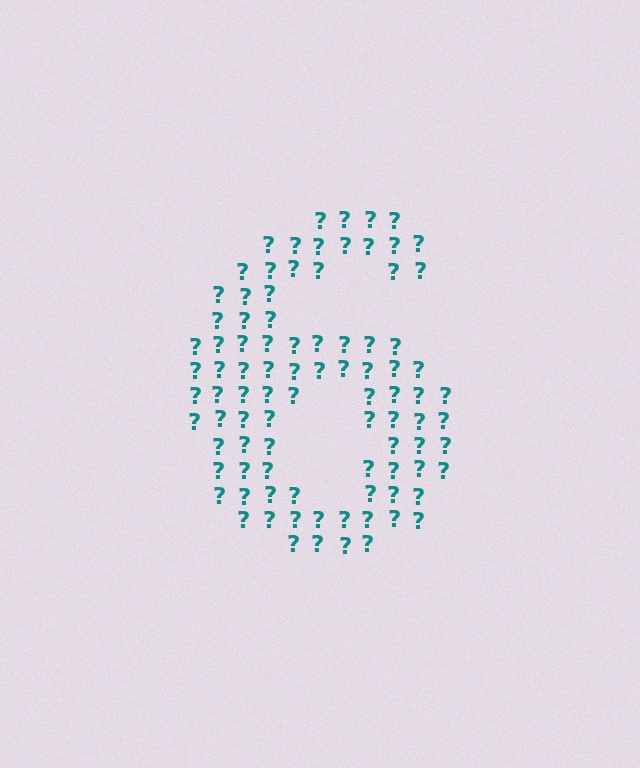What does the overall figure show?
The overall figure shows the digit 6.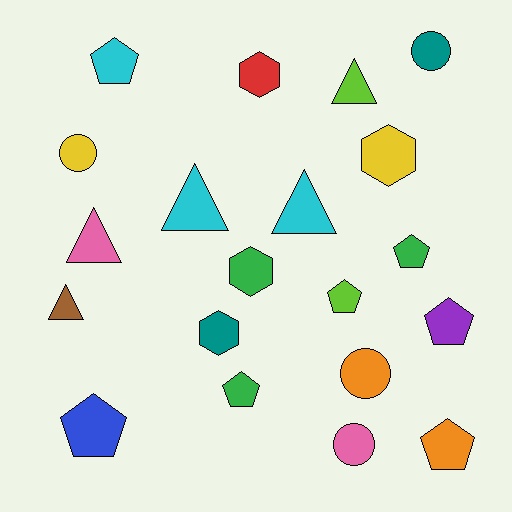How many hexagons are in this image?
There are 4 hexagons.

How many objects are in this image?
There are 20 objects.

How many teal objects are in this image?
There are 2 teal objects.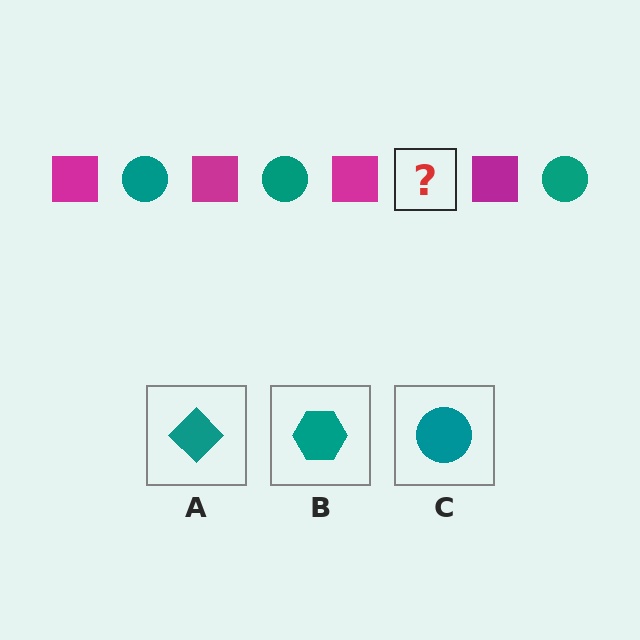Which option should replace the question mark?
Option C.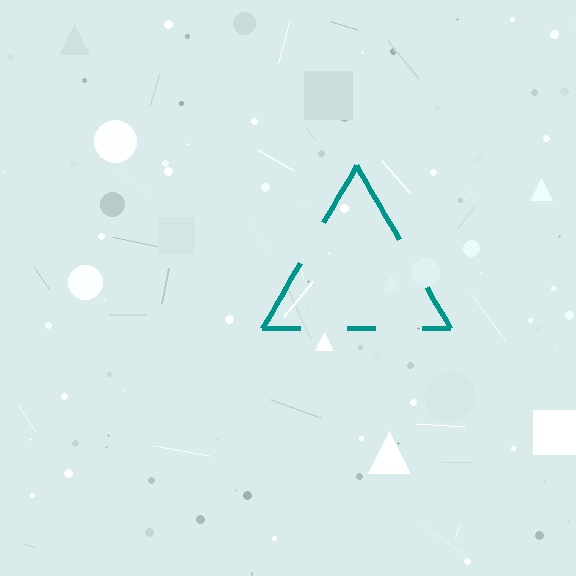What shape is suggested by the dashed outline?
The dashed outline suggests a triangle.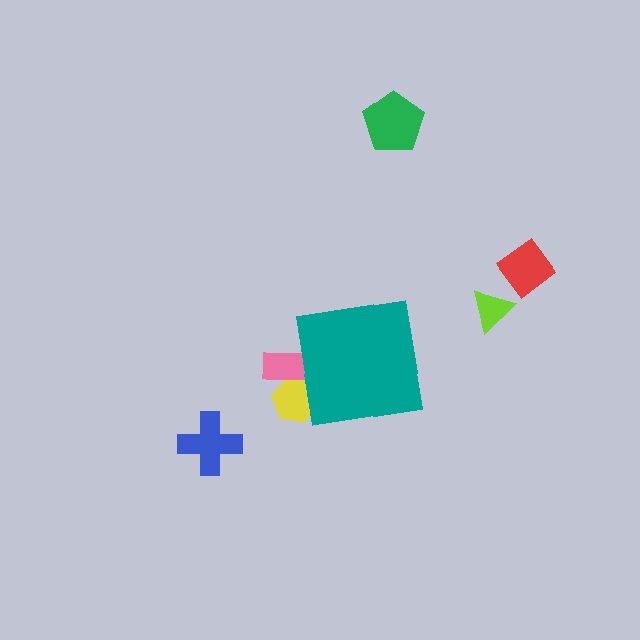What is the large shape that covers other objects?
A teal square.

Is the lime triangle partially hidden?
No, the lime triangle is fully visible.